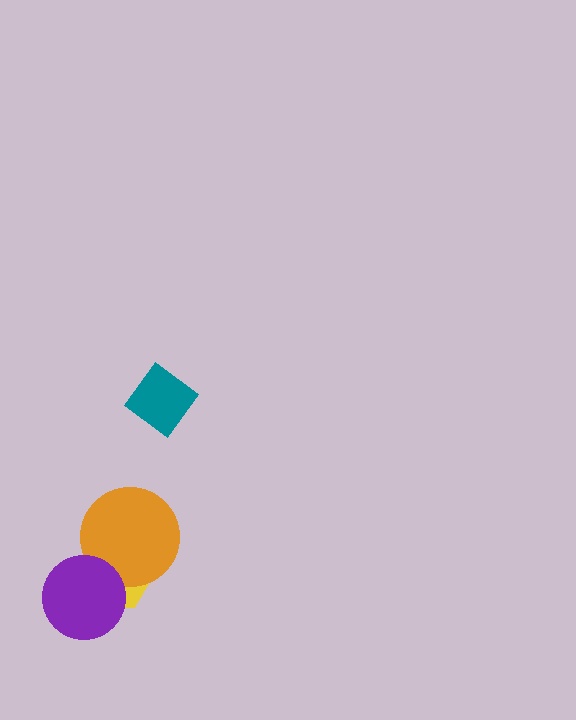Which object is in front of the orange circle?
The purple circle is in front of the orange circle.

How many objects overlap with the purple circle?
2 objects overlap with the purple circle.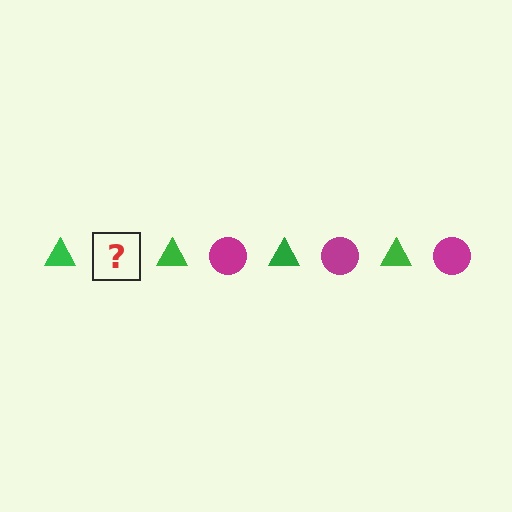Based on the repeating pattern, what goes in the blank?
The blank should be a magenta circle.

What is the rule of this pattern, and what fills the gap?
The rule is that the pattern alternates between green triangle and magenta circle. The gap should be filled with a magenta circle.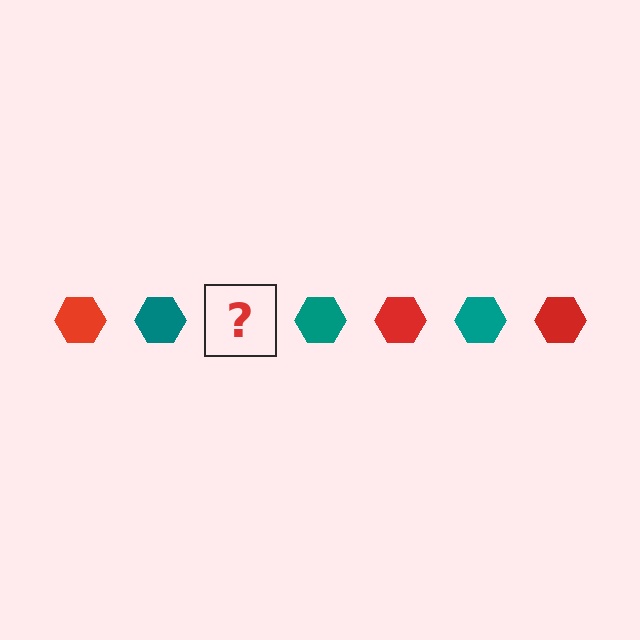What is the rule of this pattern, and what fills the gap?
The rule is that the pattern cycles through red, teal hexagons. The gap should be filled with a red hexagon.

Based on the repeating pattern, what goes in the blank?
The blank should be a red hexagon.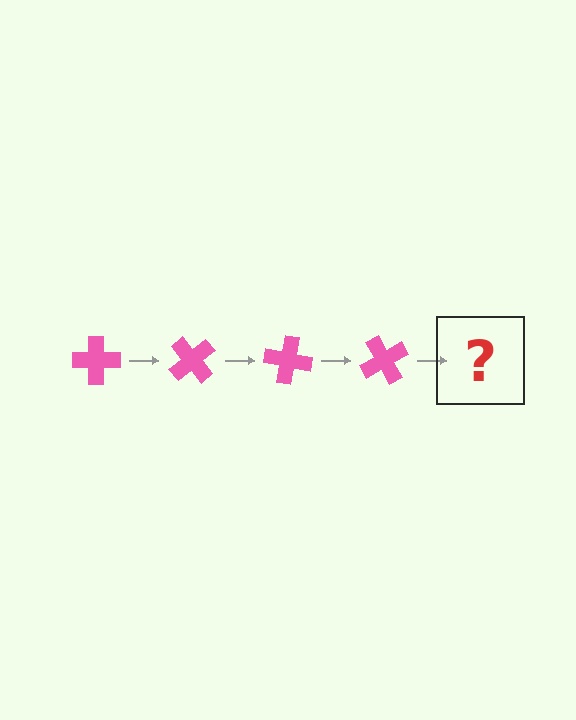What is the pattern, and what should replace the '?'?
The pattern is that the cross rotates 50 degrees each step. The '?' should be a pink cross rotated 200 degrees.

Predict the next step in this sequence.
The next step is a pink cross rotated 200 degrees.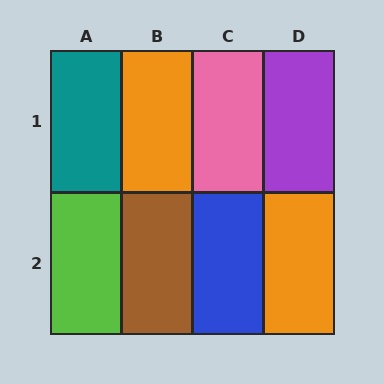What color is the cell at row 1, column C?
Pink.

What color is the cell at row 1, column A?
Teal.